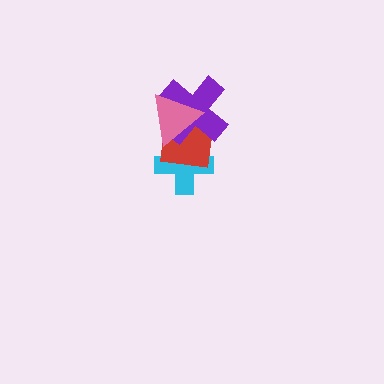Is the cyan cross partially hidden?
Yes, it is partially covered by another shape.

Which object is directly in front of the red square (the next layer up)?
The purple cross is directly in front of the red square.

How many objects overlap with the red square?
3 objects overlap with the red square.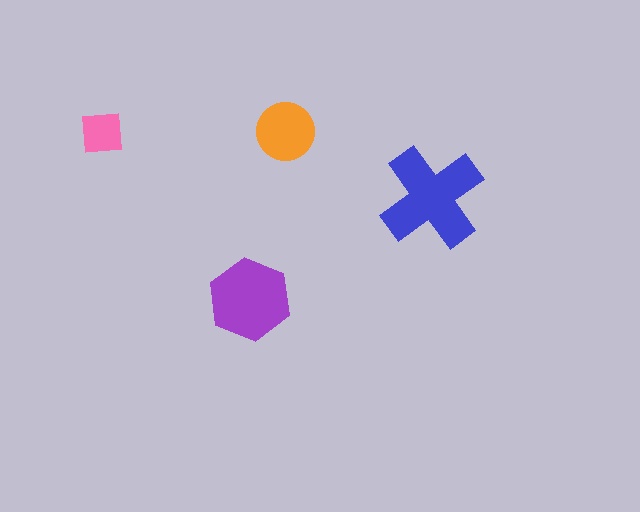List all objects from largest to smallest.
The blue cross, the purple hexagon, the orange circle, the pink square.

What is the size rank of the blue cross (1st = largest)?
1st.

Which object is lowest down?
The purple hexagon is bottommost.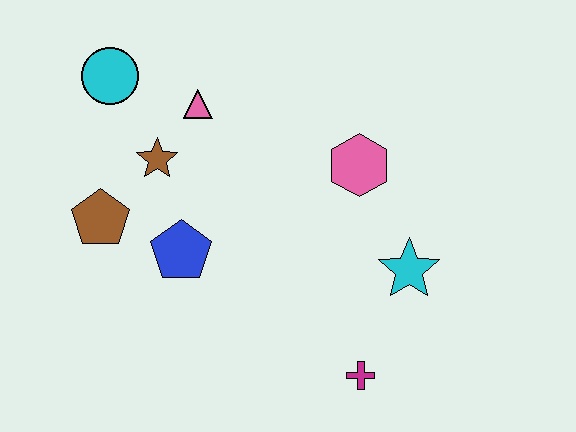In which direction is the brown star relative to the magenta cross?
The brown star is above the magenta cross.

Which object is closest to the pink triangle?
The brown star is closest to the pink triangle.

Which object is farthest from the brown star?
The magenta cross is farthest from the brown star.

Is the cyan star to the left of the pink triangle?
No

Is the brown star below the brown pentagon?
No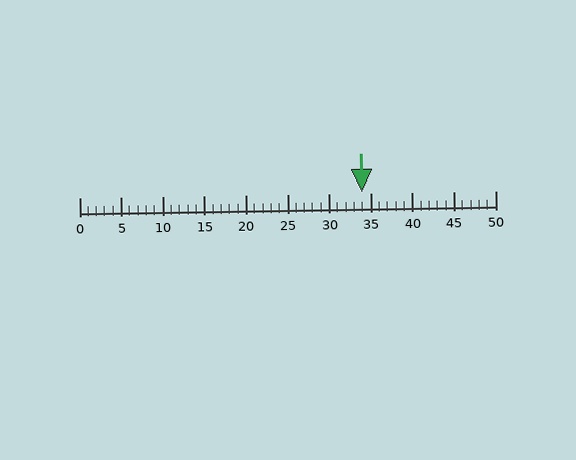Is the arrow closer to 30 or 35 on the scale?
The arrow is closer to 35.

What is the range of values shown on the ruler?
The ruler shows values from 0 to 50.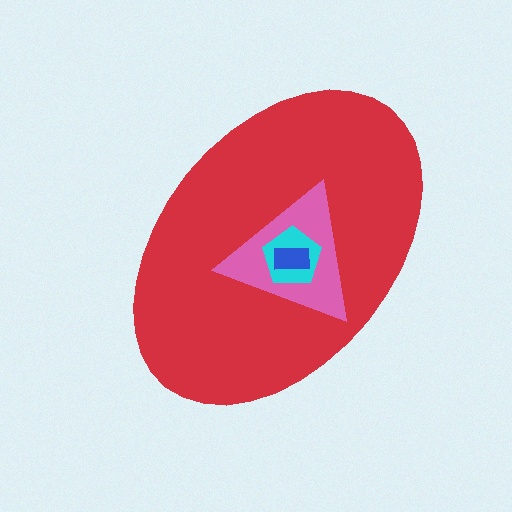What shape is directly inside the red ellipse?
The pink triangle.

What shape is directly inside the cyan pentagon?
The blue rectangle.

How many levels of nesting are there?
4.